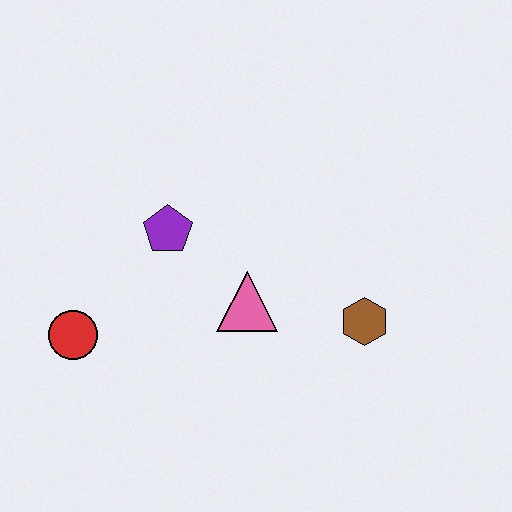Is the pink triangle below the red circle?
No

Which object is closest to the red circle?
The purple pentagon is closest to the red circle.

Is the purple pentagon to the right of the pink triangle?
No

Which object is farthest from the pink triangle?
The red circle is farthest from the pink triangle.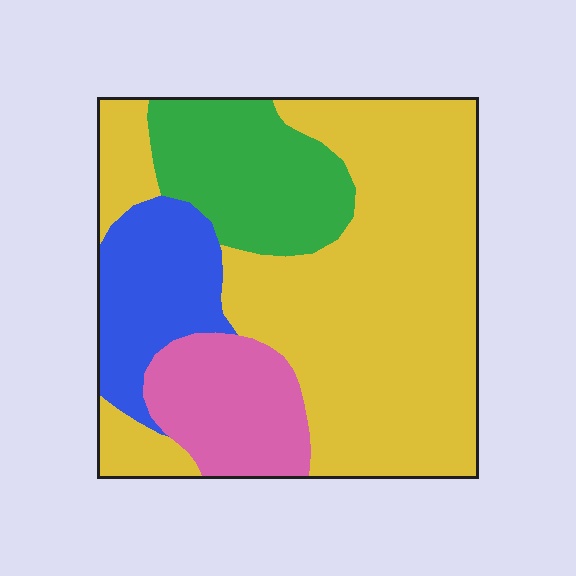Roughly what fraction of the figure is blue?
Blue takes up less than a quarter of the figure.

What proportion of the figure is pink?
Pink takes up about one eighth (1/8) of the figure.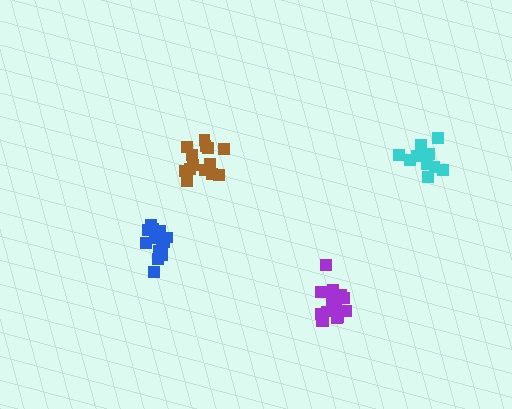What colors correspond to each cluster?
The clusters are colored: purple, brown, cyan, blue.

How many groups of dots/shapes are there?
There are 4 groups.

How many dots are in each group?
Group 1: 14 dots, Group 2: 14 dots, Group 3: 10 dots, Group 4: 14 dots (52 total).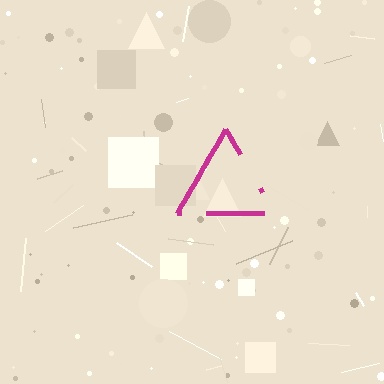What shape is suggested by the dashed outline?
The dashed outline suggests a triangle.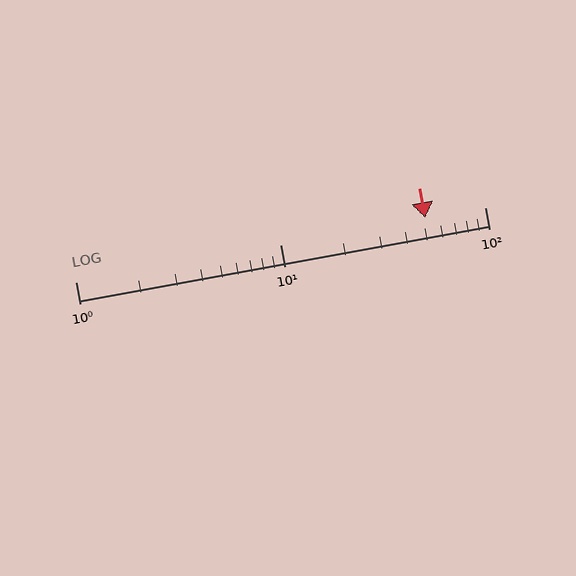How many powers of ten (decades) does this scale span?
The scale spans 2 decades, from 1 to 100.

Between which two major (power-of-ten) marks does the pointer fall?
The pointer is between 10 and 100.